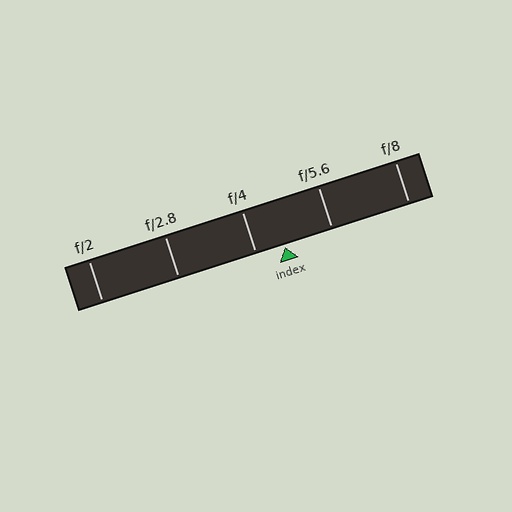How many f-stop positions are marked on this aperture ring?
There are 5 f-stop positions marked.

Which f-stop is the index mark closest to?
The index mark is closest to f/4.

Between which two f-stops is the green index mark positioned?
The index mark is between f/4 and f/5.6.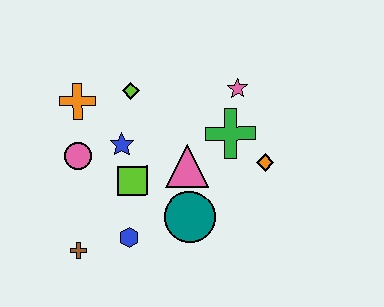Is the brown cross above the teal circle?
No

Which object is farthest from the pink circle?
The orange diamond is farthest from the pink circle.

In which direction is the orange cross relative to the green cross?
The orange cross is to the left of the green cross.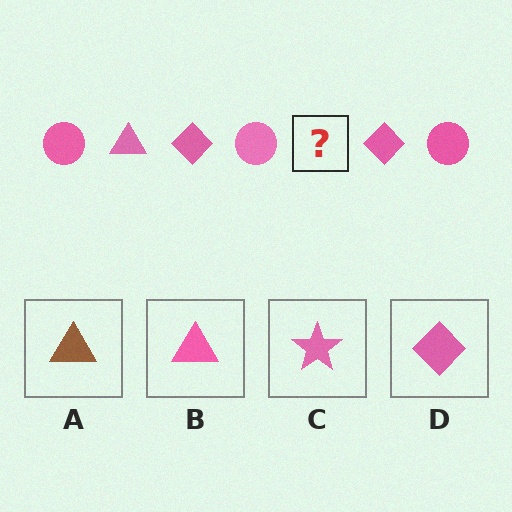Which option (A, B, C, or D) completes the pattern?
B.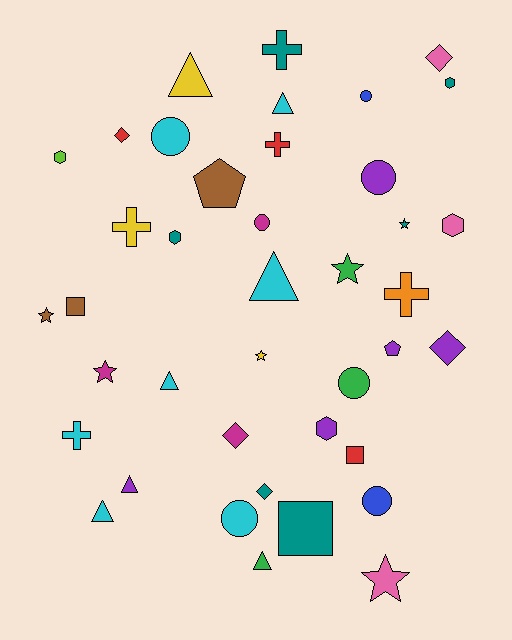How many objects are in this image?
There are 40 objects.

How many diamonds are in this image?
There are 5 diamonds.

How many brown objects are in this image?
There are 3 brown objects.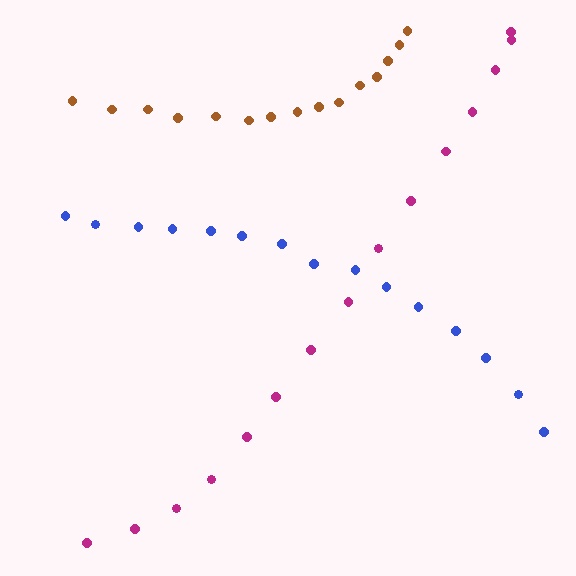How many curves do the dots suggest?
There are 3 distinct paths.